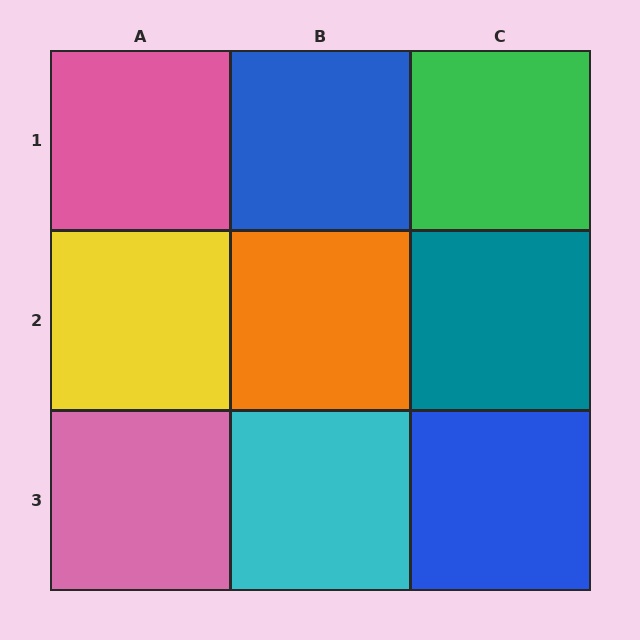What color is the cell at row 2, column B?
Orange.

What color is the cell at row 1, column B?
Blue.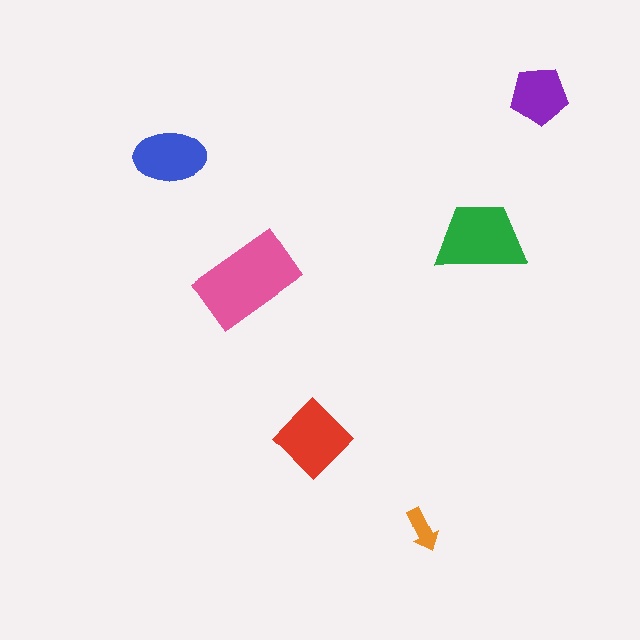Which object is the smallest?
The orange arrow.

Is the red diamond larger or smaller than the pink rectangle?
Smaller.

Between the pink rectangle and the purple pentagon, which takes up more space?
The pink rectangle.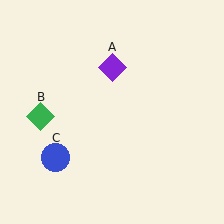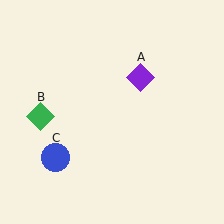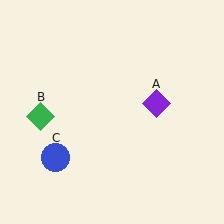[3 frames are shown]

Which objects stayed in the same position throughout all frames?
Green diamond (object B) and blue circle (object C) remained stationary.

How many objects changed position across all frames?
1 object changed position: purple diamond (object A).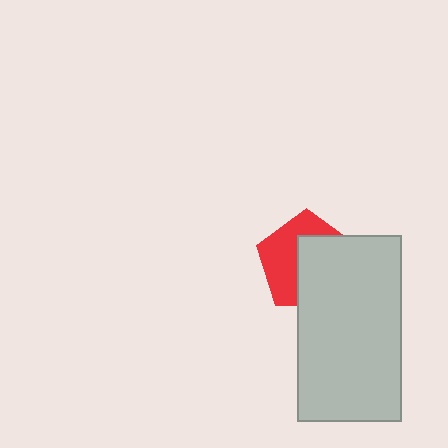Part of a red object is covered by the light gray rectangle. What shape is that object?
It is a pentagon.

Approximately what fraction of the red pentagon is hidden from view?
Roughly 52% of the red pentagon is hidden behind the light gray rectangle.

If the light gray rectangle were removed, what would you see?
You would see the complete red pentagon.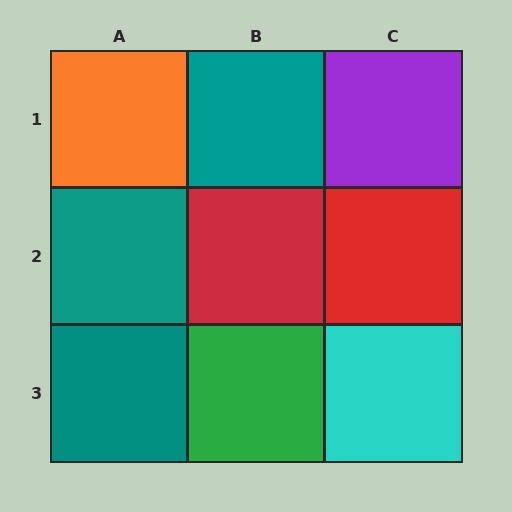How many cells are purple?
1 cell is purple.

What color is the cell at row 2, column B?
Red.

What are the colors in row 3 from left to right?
Teal, green, cyan.